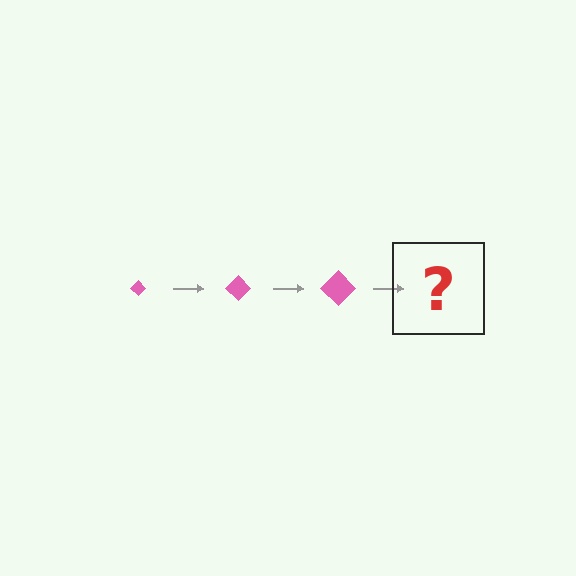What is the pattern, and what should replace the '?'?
The pattern is that the diamond gets progressively larger each step. The '?' should be a pink diamond, larger than the previous one.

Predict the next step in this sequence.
The next step is a pink diamond, larger than the previous one.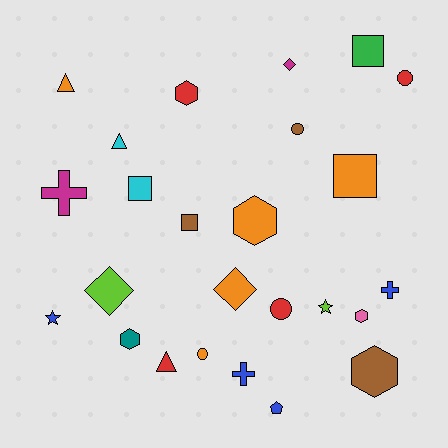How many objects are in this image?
There are 25 objects.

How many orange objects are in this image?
There are 5 orange objects.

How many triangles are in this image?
There are 3 triangles.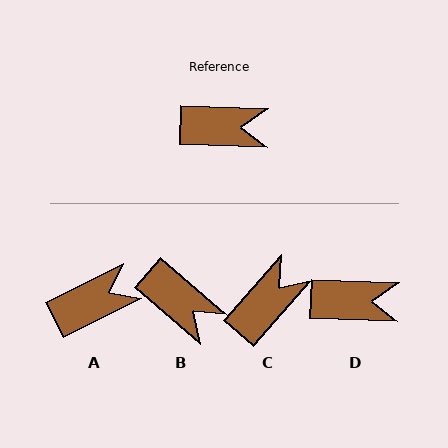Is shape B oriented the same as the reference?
No, it is off by about 38 degrees.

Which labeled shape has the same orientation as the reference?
D.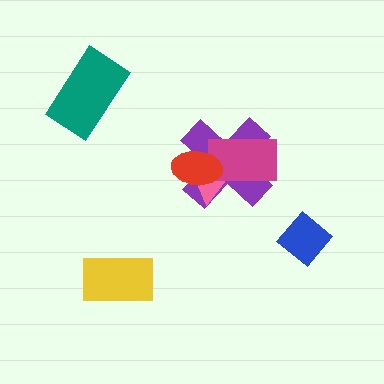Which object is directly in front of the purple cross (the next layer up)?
The pink triangle is directly in front of the purple cross.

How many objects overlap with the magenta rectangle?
3 objects overlap with the magenta rectangle.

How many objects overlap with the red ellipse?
3 objects overlap with the red ellipse.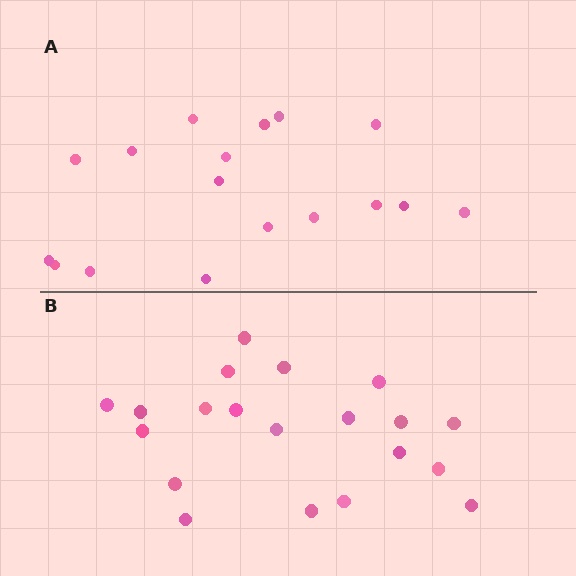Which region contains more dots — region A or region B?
Region B (the bottom region) has more dots.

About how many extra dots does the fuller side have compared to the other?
Region B has just a few more — roughly 2 or 3 more dots than region A.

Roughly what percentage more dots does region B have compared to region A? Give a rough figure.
About 20% more.